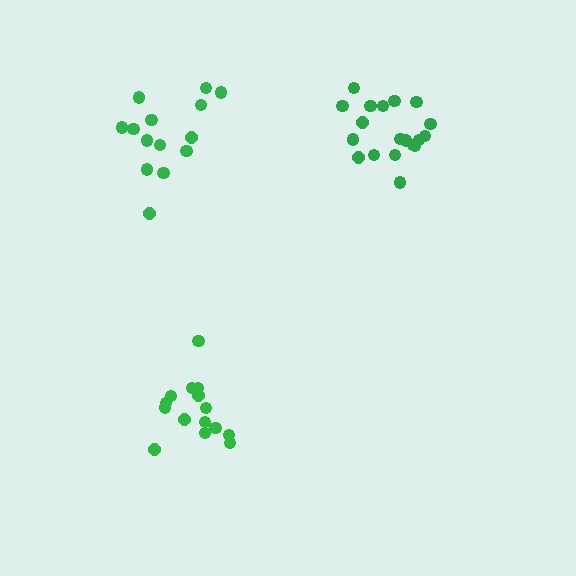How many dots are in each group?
Group 1: 14 dots, Group 2: 15 dots, Group 3: 19 dots (48 total).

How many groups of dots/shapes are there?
There are 3 groups.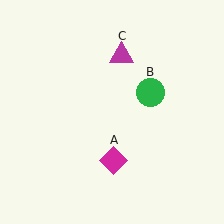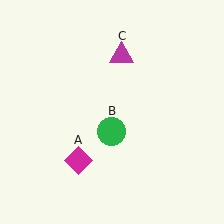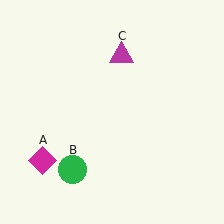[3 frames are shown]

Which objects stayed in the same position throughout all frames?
Magenta triangle (object C) remained stationary.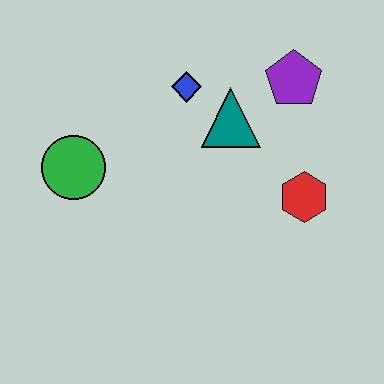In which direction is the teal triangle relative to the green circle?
The teal triangle is to the right of the green circle.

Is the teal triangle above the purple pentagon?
No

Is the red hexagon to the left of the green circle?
No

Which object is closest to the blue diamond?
The teal triangle is closest to the blue diamond.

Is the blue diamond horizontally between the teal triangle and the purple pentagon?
No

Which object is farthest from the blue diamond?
The red hexagon is farthest from the blue diamond.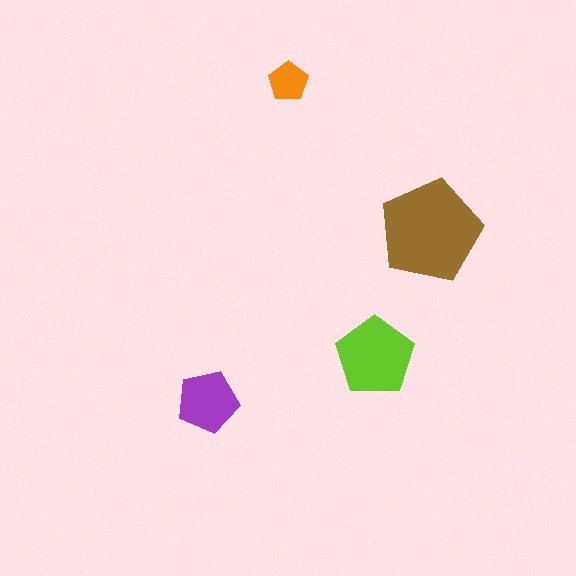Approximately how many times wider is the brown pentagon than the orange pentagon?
About 2.5 times wider.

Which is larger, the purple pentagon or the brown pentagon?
The brown one.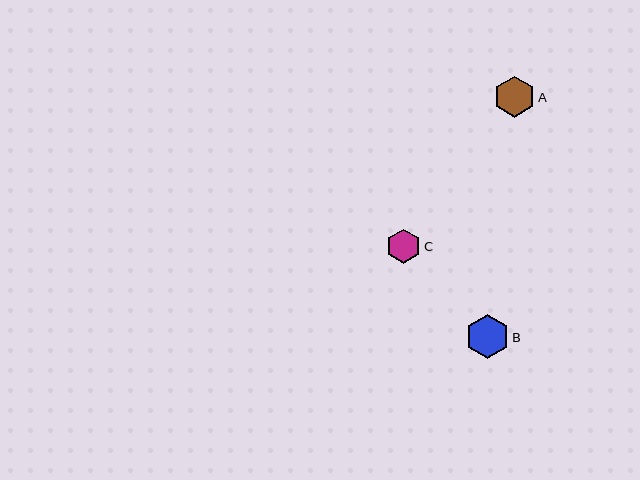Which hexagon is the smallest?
Hexagon C is the smallest with a size of approximately 34 pixels.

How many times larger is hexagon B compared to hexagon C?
Hexagon B is approximately 1.3 times the size of hexagon C.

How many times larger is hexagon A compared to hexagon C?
Hexagon A is approximately 1.2 times the size of hexagon C.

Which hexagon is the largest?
Hexagon B is the largest with a size of approximately 43 pixels.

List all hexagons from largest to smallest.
From largest to smallest: B, A, C.